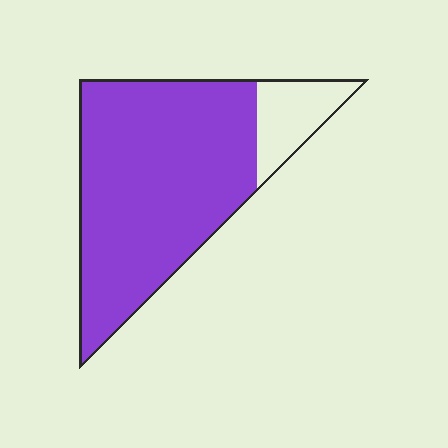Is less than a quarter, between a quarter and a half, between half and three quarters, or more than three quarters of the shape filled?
More than three quarters.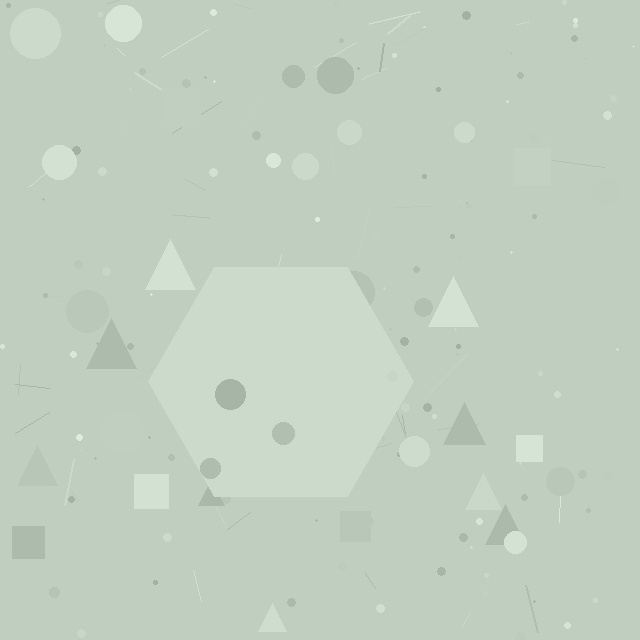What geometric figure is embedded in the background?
A hexagon is embedded in the background.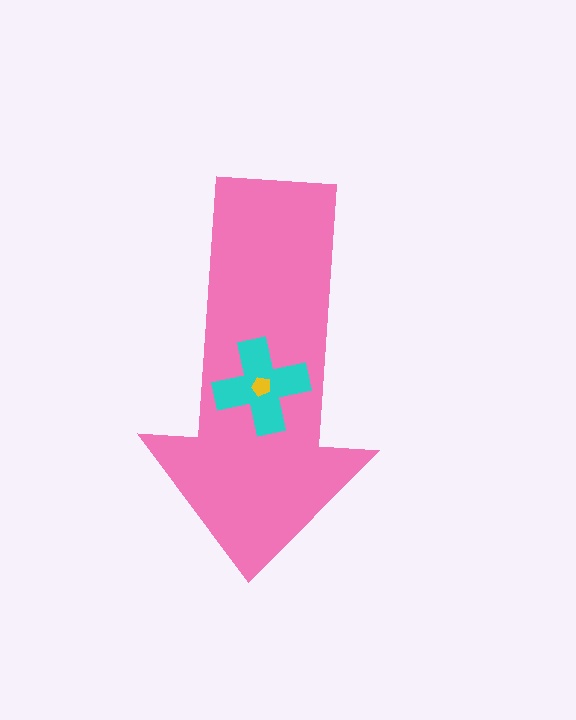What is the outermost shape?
The pink arrow.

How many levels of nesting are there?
3.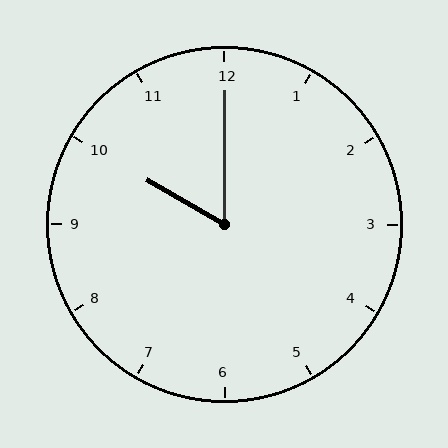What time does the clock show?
10:00.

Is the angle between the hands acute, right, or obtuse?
It is acute.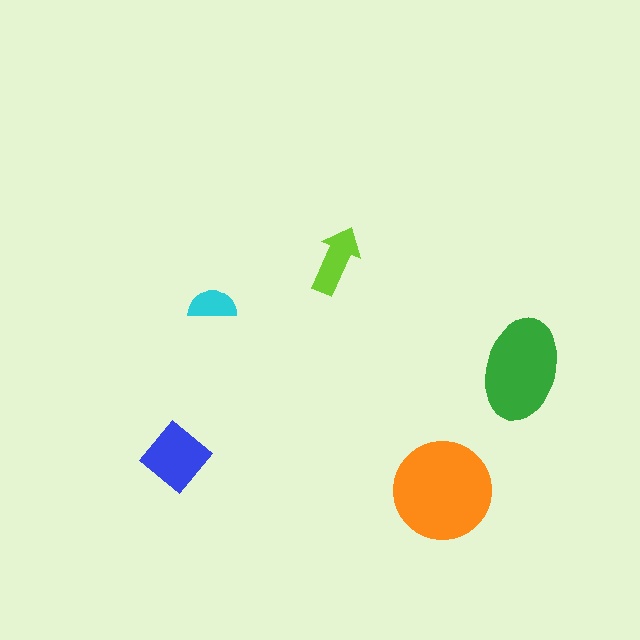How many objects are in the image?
There are 5 objects in the image.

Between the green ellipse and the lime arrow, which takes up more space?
The green ellipse.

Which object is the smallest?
The cyan semicircle.